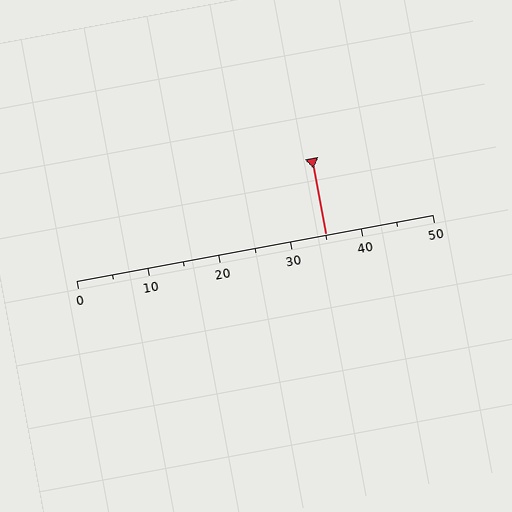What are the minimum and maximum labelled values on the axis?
The axis runs from 0 to 50.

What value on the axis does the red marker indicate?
The marker indicates approximately 35.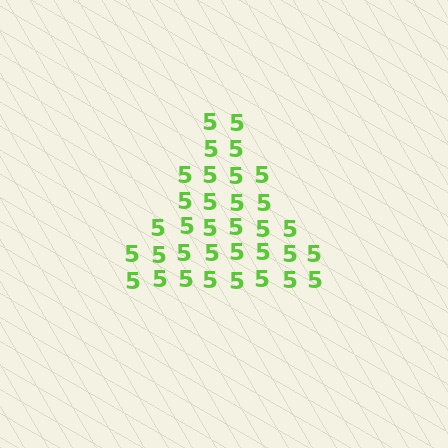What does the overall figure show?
The overall figure shows a triangle.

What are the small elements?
The small elements are digit 5's.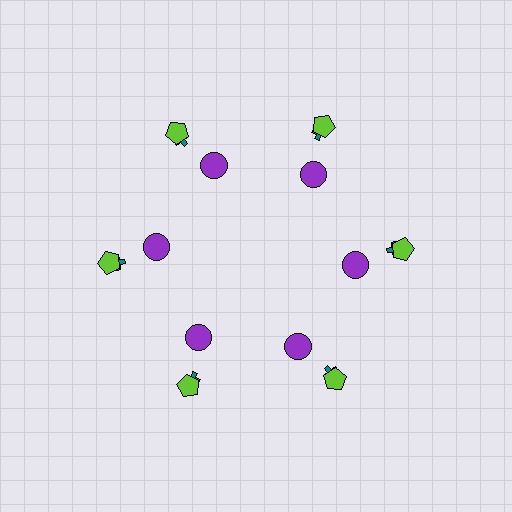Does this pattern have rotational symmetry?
Yes, this pattern has 6-fold rotational symmetry. It looks the same after rotating 60 degrees around the center.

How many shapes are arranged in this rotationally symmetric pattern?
There are 18 shapes, arranged in 6 groups of 3.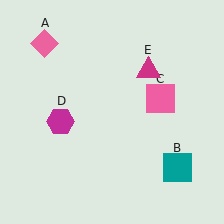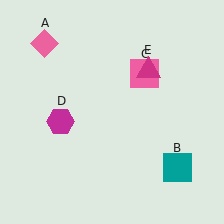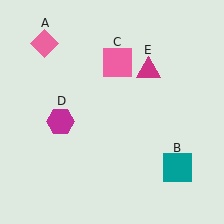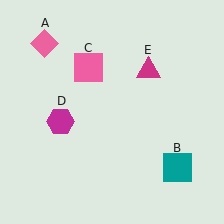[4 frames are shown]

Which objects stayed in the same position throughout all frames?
Pink diamond (object A) and teal square (object B) and magenta hexagon (object D) and magenta triangle (object E) remained stationary.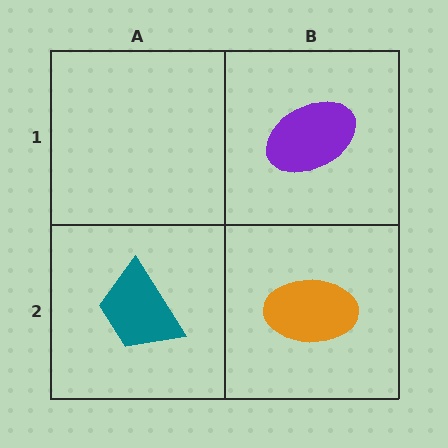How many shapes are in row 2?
2 shapes.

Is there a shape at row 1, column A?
No, that cell is empty.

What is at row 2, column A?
A teal trapezoid.